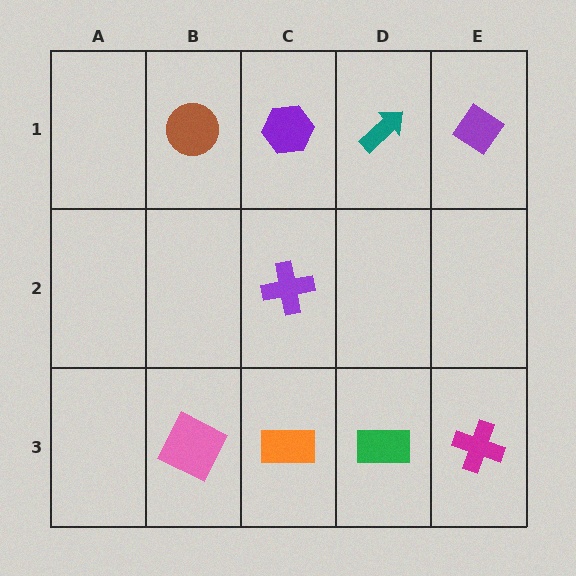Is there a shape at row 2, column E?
No, that cell is empty.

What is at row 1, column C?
A purple hexagon.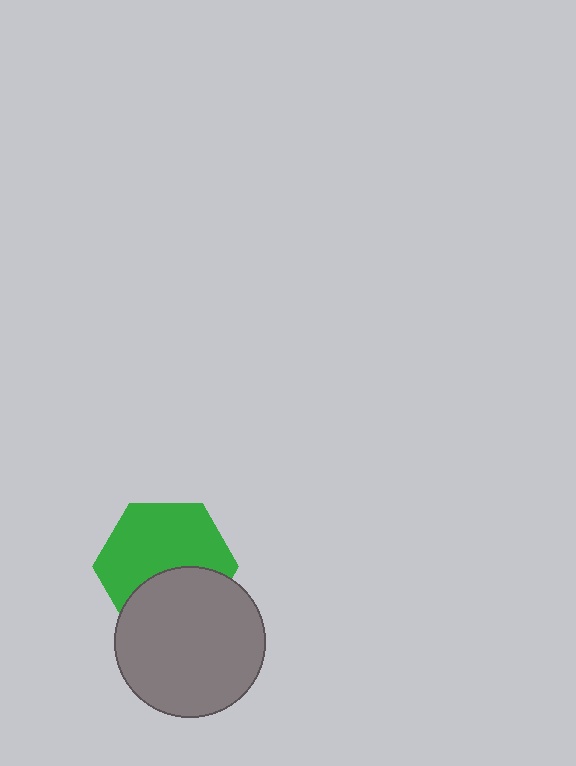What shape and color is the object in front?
The object in front is a gray circle.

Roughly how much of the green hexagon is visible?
About half of it is visible (roughly 62%).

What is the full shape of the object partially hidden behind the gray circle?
The partially hidden object is a green hexagon.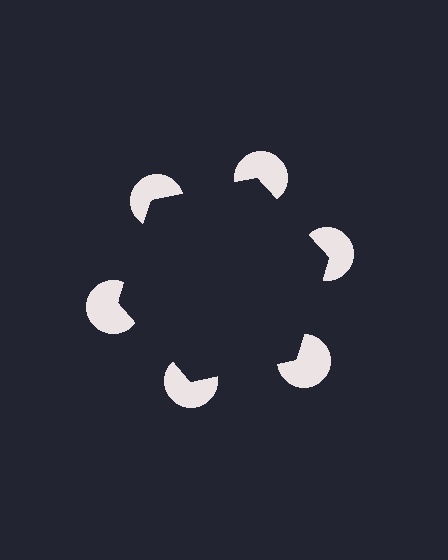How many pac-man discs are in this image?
There are 6 — one at each vertex of the illusory hexagon.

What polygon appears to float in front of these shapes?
An illusory hexagon — its edges are inferred from the aligned wedge cuts in the pac-man discs, not physically drawn.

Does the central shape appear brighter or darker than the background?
It typically appears slightly darker than the background, even though no actual brightness change is drawn.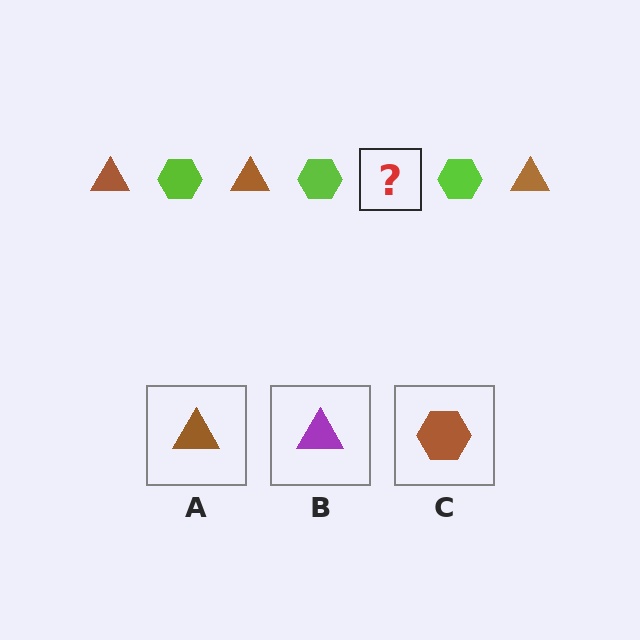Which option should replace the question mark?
Option A.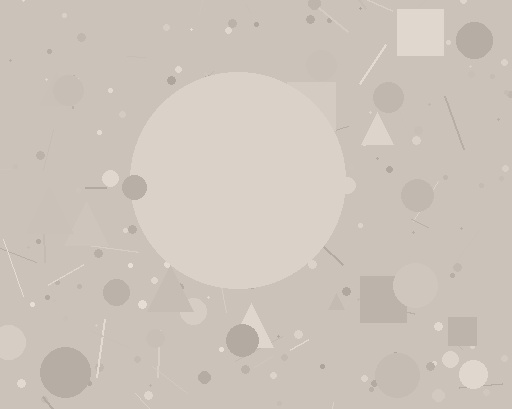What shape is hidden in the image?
A circle is hidden in the image.